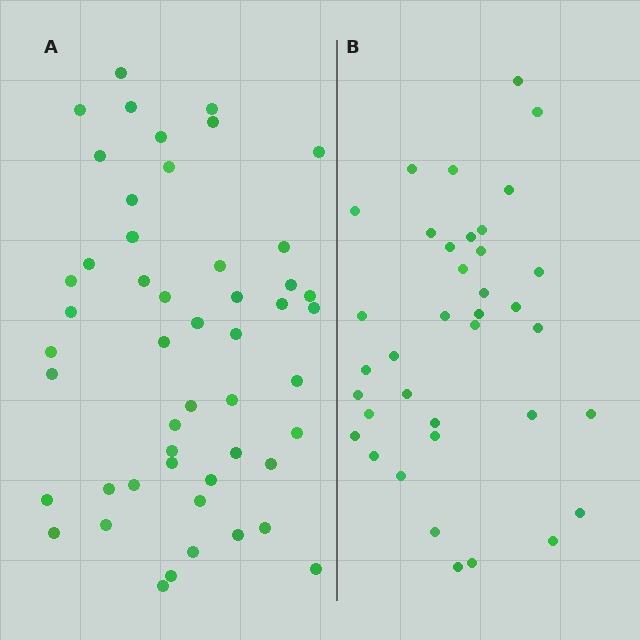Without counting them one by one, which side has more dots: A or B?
Region A (the left region) has more dots.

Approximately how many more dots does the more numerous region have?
Region A has approximately 15 more dots than region B.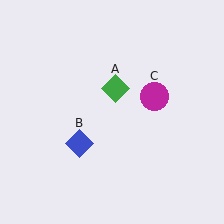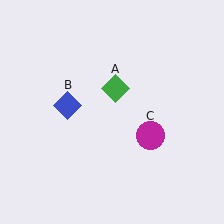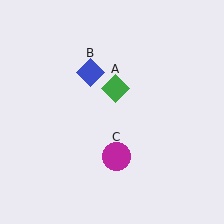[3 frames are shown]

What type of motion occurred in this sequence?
The blue diamond (object B), magenta circle (object C) rotated clockwise around the center of the scene.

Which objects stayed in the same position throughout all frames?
Green diamond (object A) remained stationary.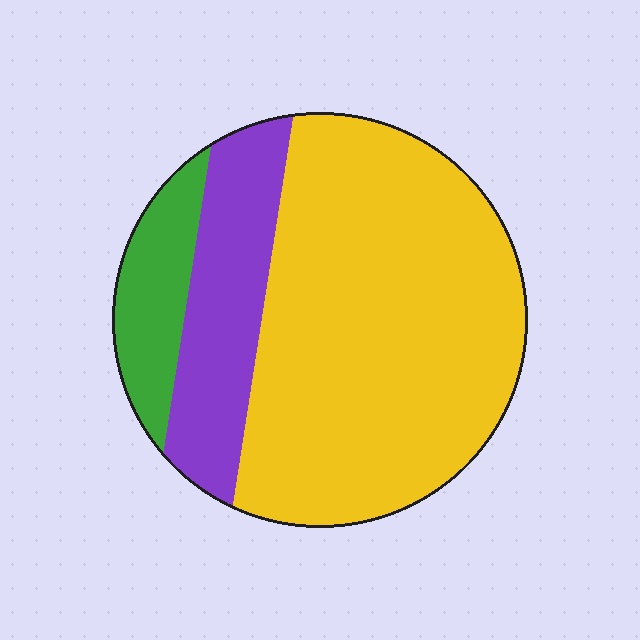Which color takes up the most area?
Yellow, at roughly 65%.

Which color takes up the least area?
Green, at roughly 10%.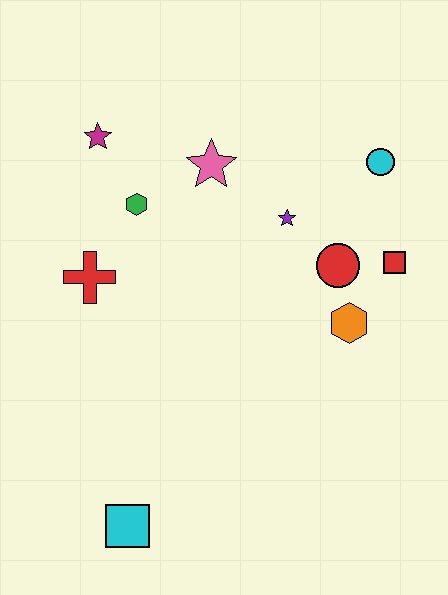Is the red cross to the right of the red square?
No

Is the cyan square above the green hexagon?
No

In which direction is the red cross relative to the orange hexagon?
The red cross is to the left of the orange hexagon.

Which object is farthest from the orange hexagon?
The magenta star is farthest from the orange hexagon.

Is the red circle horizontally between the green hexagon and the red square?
Yes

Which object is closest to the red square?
The red circle is closest to the red square.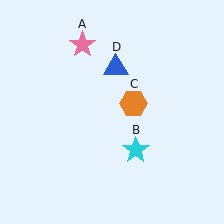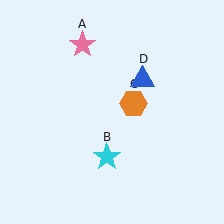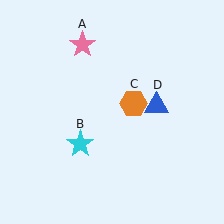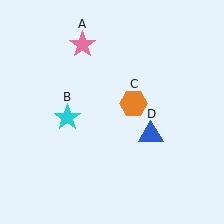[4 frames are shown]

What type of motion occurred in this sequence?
The cyan star (object B), blue triangle (object D) rotated clockwise around the center of the scene.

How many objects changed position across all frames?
2 objects changed position: cyan star (object B), blue triangle (object D).